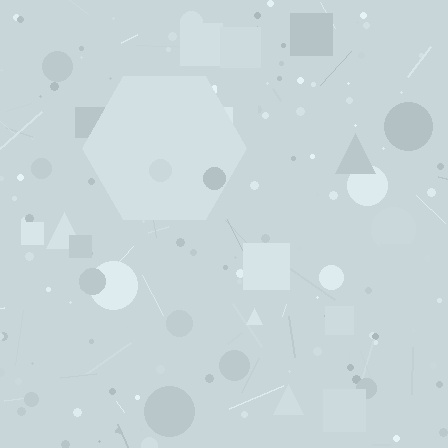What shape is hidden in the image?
A hexagon is hidden in the image.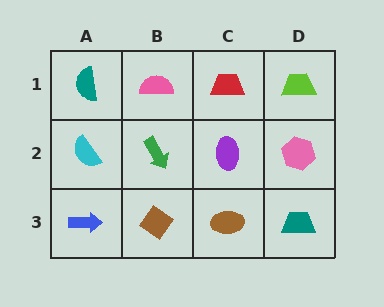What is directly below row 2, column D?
A teal trapezoid.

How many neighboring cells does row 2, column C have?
4.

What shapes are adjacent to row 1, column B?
A green arrow (row 2, column B), a teal semicircle (row 1, column A), a red trapezoid (row 1, column C).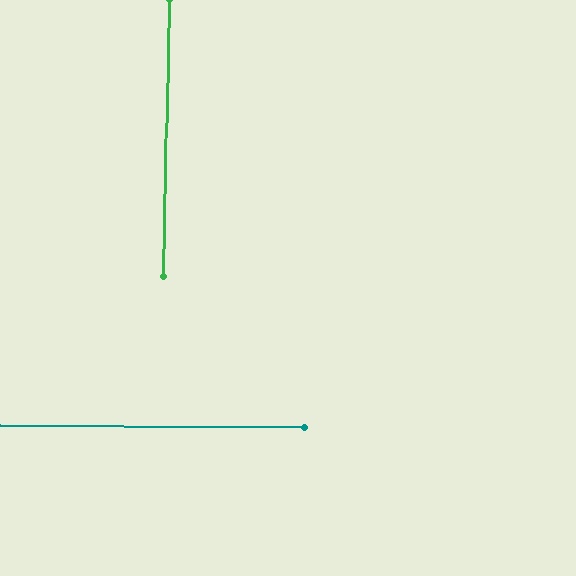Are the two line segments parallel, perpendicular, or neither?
Perpendicular — they meet at approximately 89°.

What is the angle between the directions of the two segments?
Approximately 89 degrees.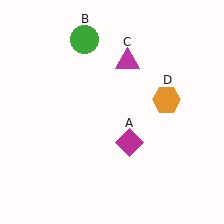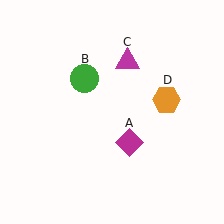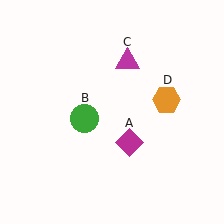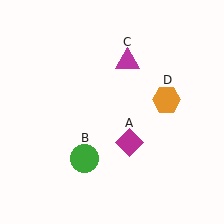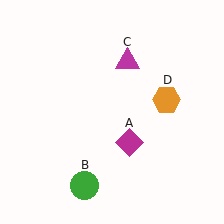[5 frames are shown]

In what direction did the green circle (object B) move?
The green circle (object B) moved down.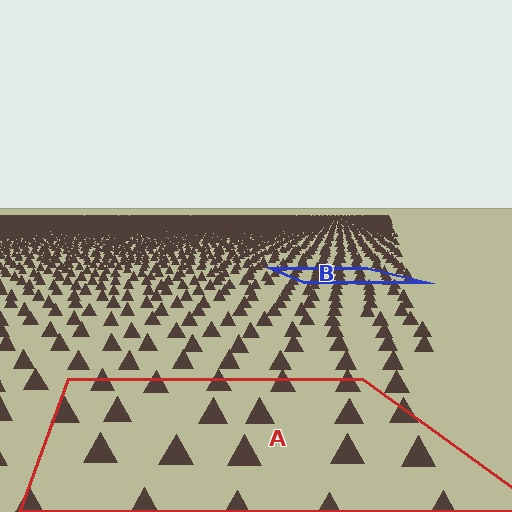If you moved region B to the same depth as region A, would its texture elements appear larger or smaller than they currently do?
They would appear larger. At a closer depth, the same texture elements are projected at a bigger on-screen size.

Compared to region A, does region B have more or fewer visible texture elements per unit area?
Region B has more texture elements per unit area — they are packed more densely because it is farther away.